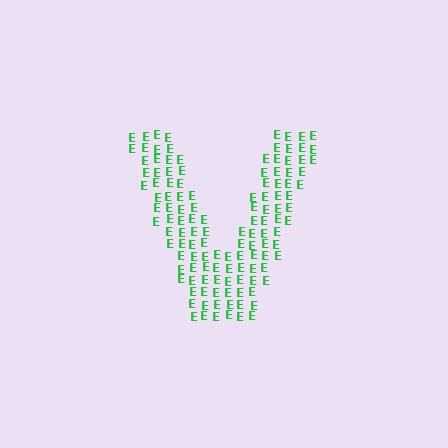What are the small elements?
The small elements are letter E's.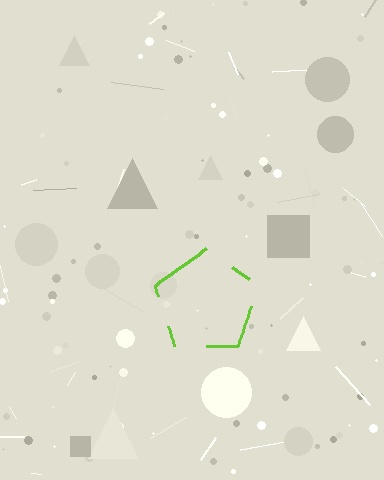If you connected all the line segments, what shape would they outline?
They would outline a pentagon.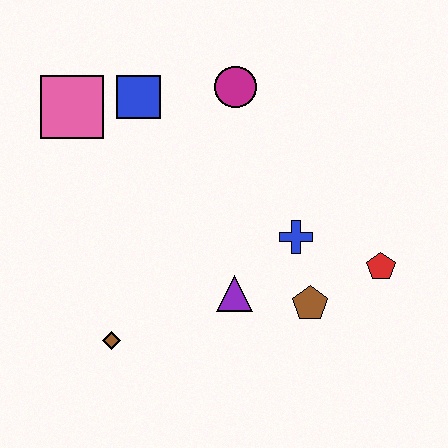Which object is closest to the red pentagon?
The brown pentagon is closest to the red pentagon.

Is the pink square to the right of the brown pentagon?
No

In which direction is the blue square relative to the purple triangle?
The blue square is above the purple triangle.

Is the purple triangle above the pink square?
No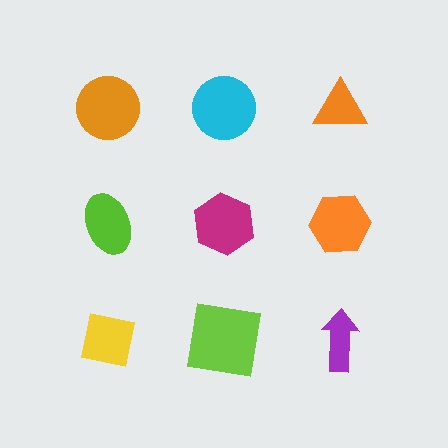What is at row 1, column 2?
A cyan circle.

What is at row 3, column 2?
A lime square.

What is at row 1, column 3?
An orange triangle.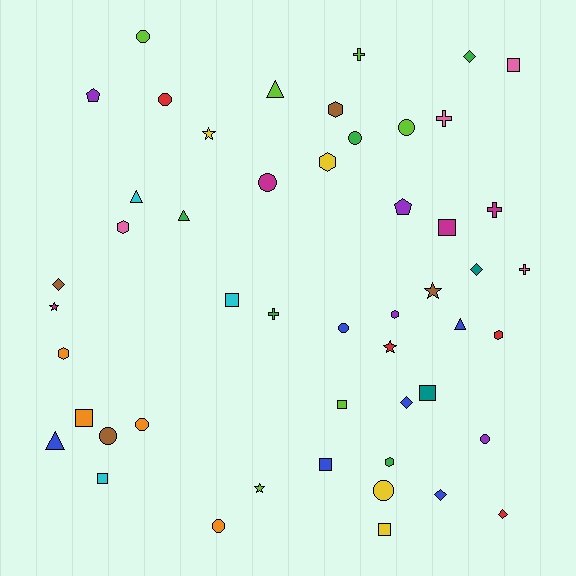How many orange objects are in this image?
There are 4 orange objects.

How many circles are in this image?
There are 11 circles.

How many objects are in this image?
There are 50 objects.